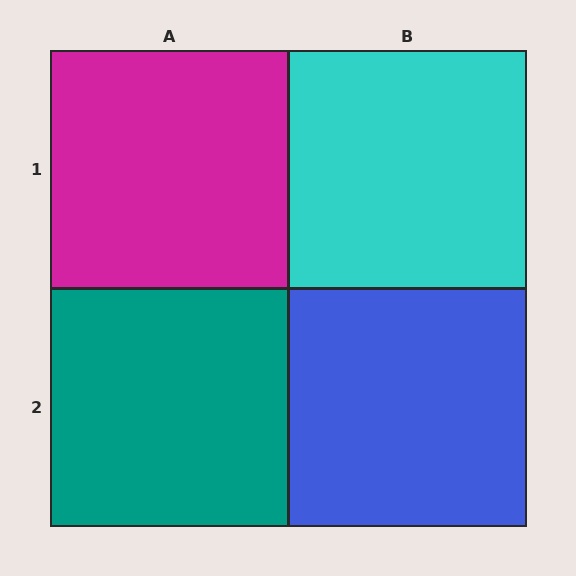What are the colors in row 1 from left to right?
Magenta, cyan.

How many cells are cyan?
1 cell is cyan.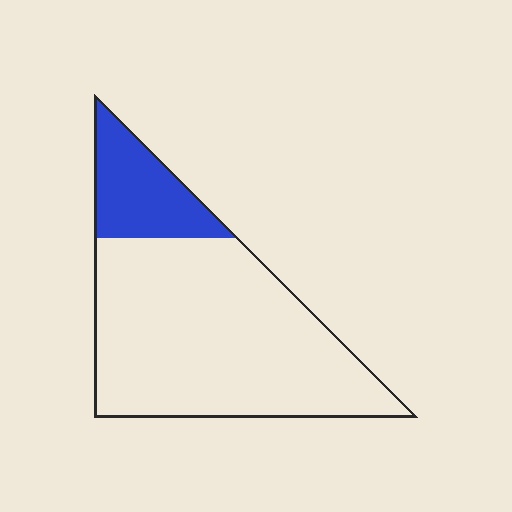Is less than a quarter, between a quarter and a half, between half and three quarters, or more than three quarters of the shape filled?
Less than a quarter.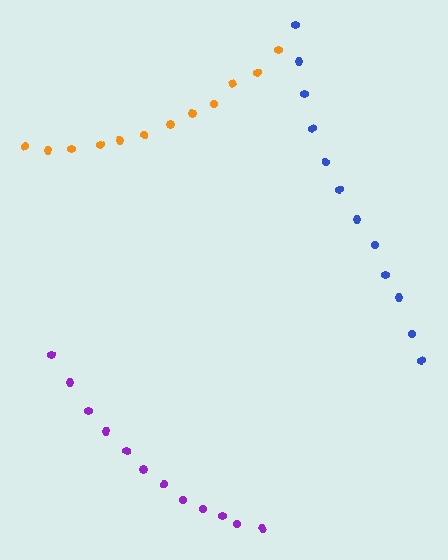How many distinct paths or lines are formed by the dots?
There are 3 distinct paths.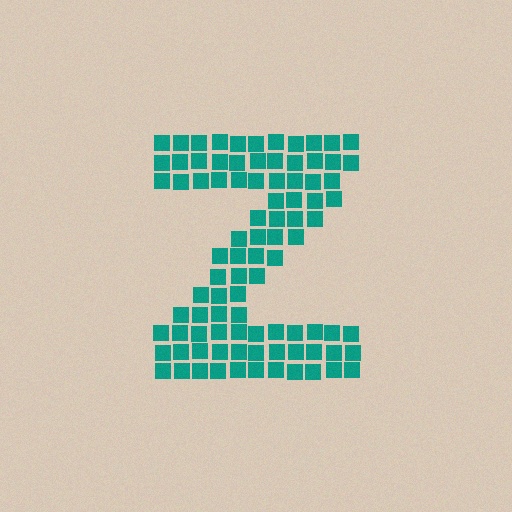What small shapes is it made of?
It is made of small squares.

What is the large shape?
The large shape is the letter Z.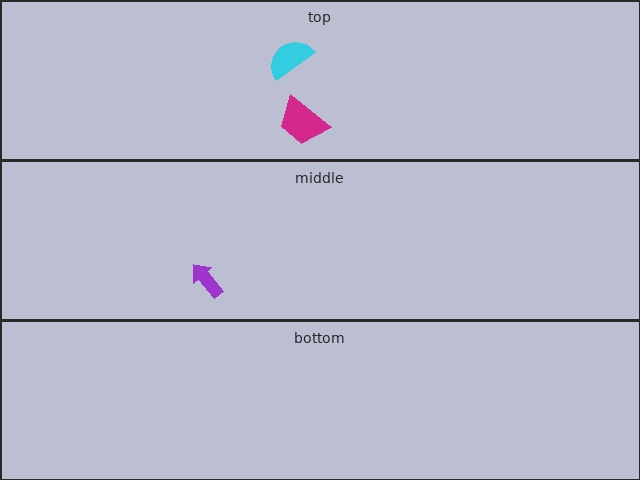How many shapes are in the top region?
2.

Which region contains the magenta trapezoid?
The top region.